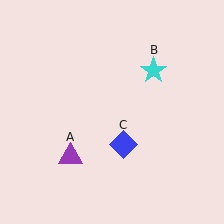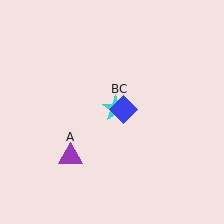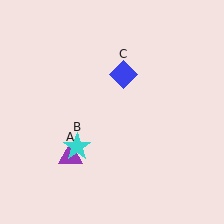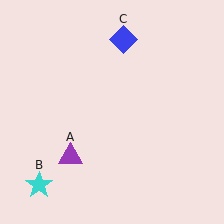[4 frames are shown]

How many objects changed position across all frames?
2 objects changed position: cyan star (object B), blue diamond (object C).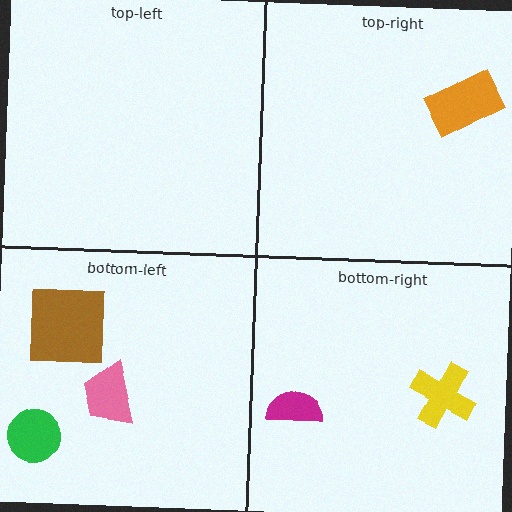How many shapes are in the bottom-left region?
3.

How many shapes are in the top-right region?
1.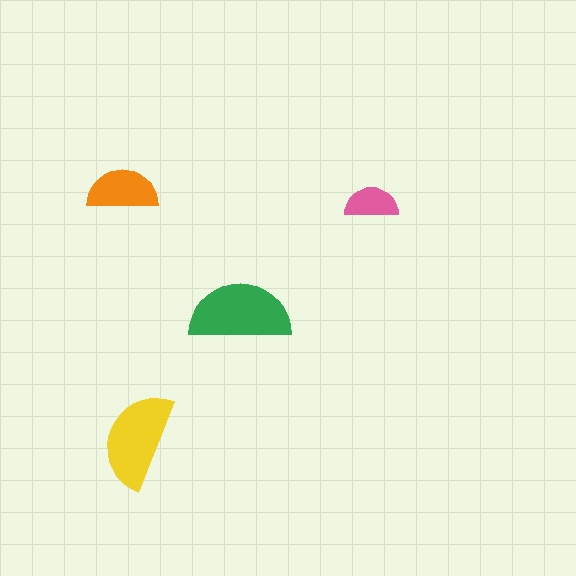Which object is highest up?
The orange semicircle is topmost.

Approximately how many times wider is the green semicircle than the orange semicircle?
About 1.5 times wider.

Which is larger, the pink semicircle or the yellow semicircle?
The yellow one.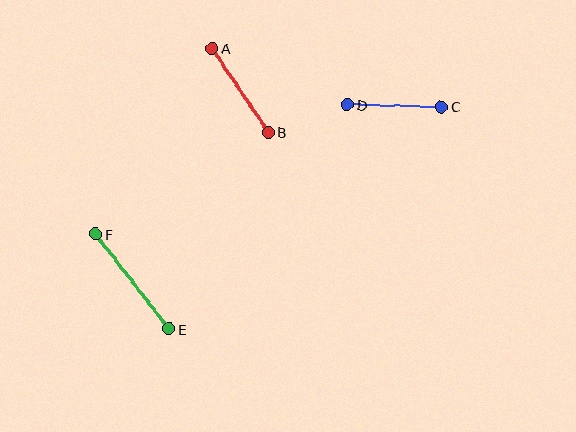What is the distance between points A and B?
The distance is approximately 101 pixels.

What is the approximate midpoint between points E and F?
The midpoint is at approximately (132, 282) pixels.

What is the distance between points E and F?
The distance is approximately 120 pixels.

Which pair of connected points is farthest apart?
Points E and F are farthest apart.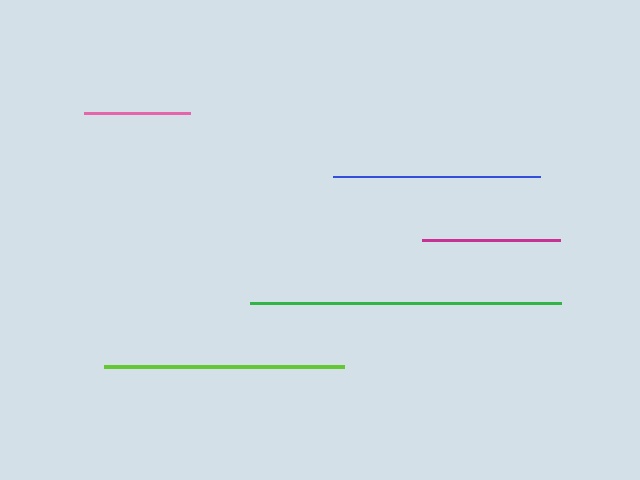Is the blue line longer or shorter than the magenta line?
The blue line is longer than the magenta line.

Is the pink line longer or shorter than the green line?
The green line is longer than the pink line.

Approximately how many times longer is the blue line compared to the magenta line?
The blue line is approximately 1.5 times the length of the magenta line.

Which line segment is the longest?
The green line is the longest at approximately 311 pixels.